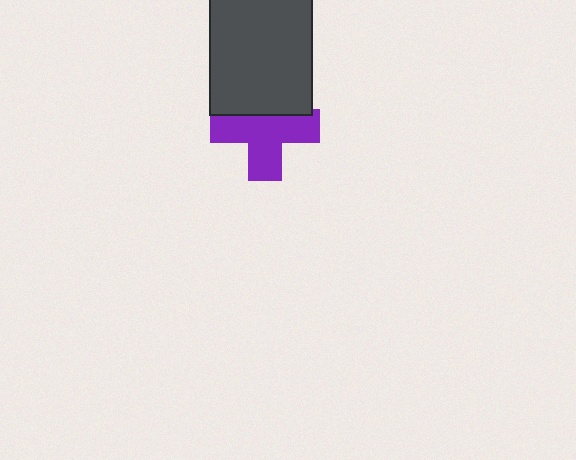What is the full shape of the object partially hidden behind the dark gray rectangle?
The partially hidden object is a purple cross.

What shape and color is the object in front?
The object in front is a dark gray rectangle.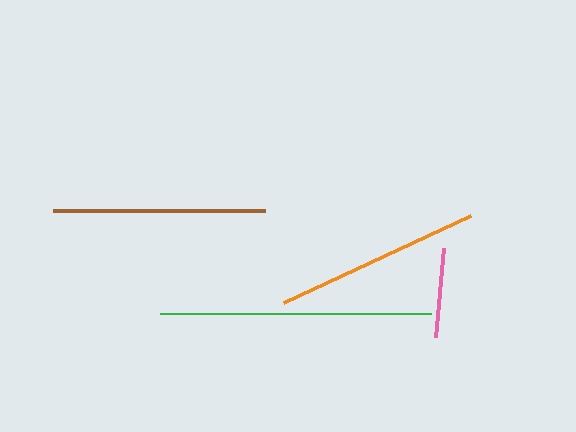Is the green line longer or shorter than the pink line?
The green line is longer than the pink line.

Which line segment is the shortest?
The pink line is the shortest at approximately 90 pixels.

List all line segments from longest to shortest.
From longest to shortest: green, brown, orange, pink.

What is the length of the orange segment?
The orange segment is approximately 206 pixels long.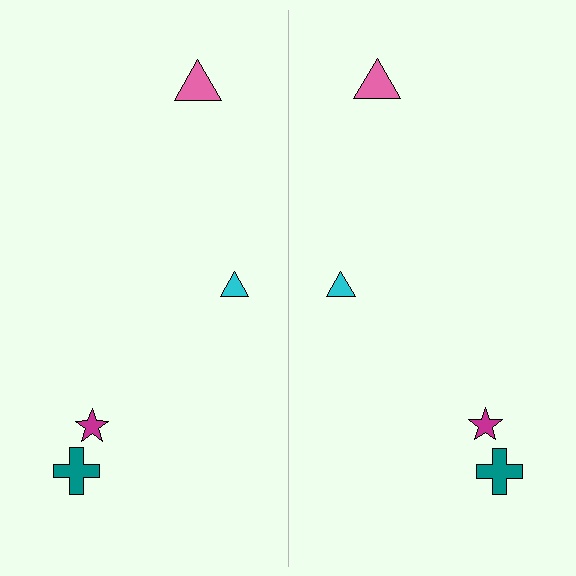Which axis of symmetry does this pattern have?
The pattern has a vertical axis of symmetry running through the center of the image.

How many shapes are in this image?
There are 8 shapes in this image.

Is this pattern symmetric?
Yes, this pattern has bilateral (reflection) symmetry.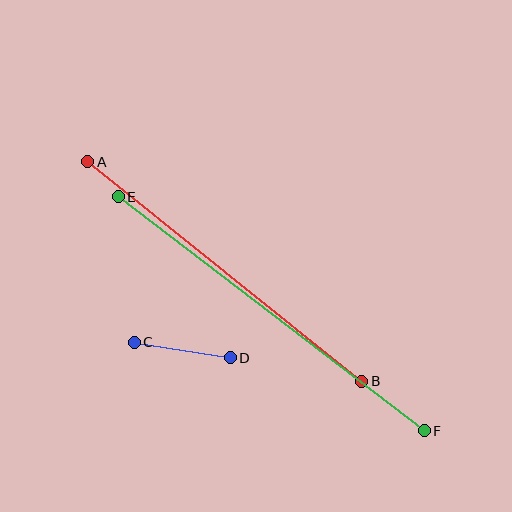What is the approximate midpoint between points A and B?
The midpoint is at approximately (225, 272) pixels.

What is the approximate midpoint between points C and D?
The midpoint is at approximately (182, 350) pixels.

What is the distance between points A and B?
The distance is approximately 351 pixels.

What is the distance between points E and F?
The distance is approximately 385 pixels.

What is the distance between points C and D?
The distance is approximately 97 pixels.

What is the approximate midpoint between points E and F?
The midpoint is at approximately (271, 314) pixels.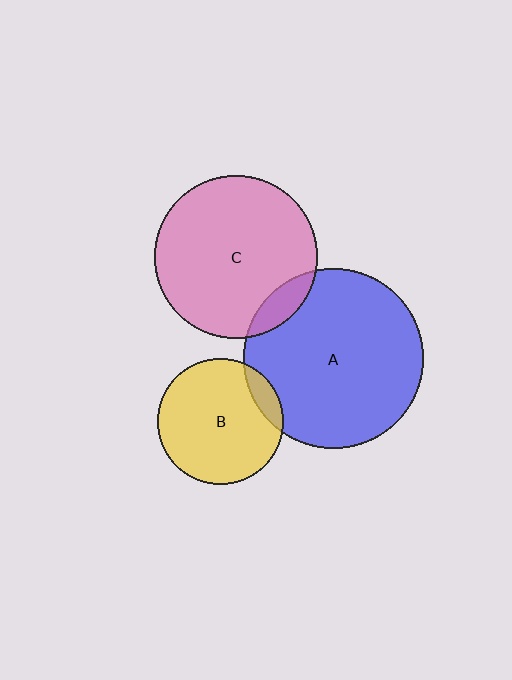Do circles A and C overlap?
Yes.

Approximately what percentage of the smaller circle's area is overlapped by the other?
Approximately 10%.